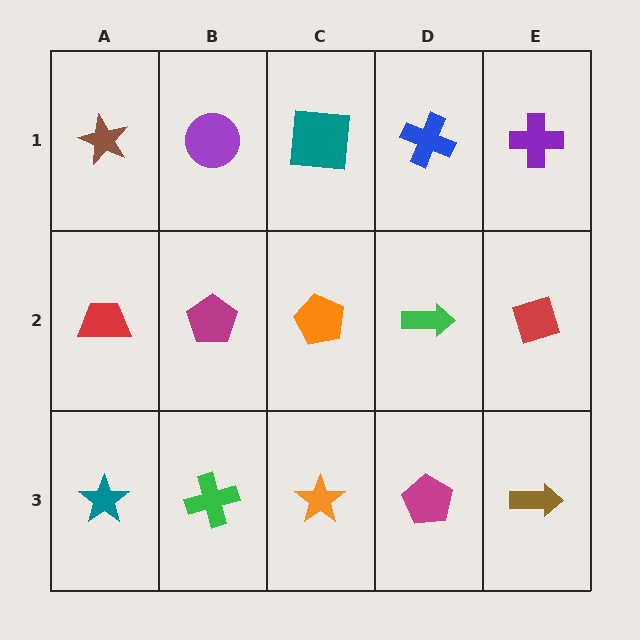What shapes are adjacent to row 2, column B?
A purple circle (row 1, column B), a green cross (row 3, column B), a red trapezoid (row 2, column A), an orange pentagon (row 2, column C).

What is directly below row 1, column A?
A red trapezoid.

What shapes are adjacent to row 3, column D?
A green arrow (row 2, column D), an orange star (row 3, column C), a brown arrow (row 3, column E).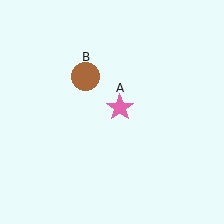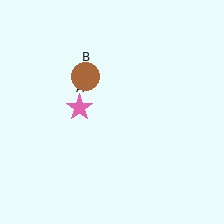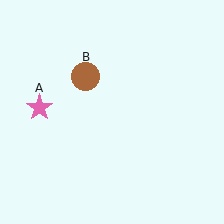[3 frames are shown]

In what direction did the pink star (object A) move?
The pink star (object A) moved left.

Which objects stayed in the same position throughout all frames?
Brown circle (object B) remained stationary.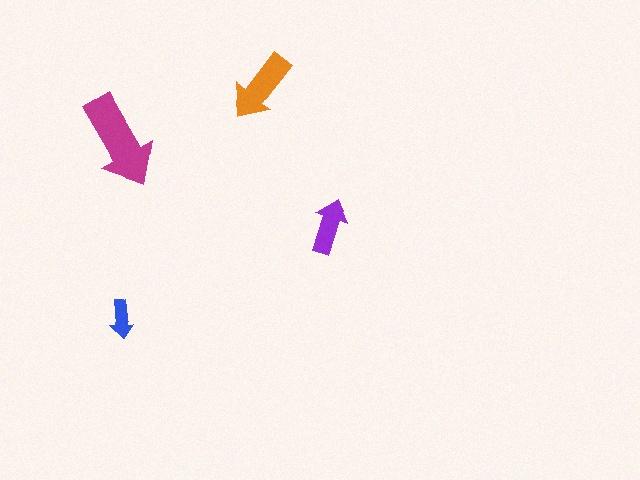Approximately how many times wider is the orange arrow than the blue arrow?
About 2 times wider.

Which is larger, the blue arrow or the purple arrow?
The purple one.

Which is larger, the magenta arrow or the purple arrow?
The magenta one.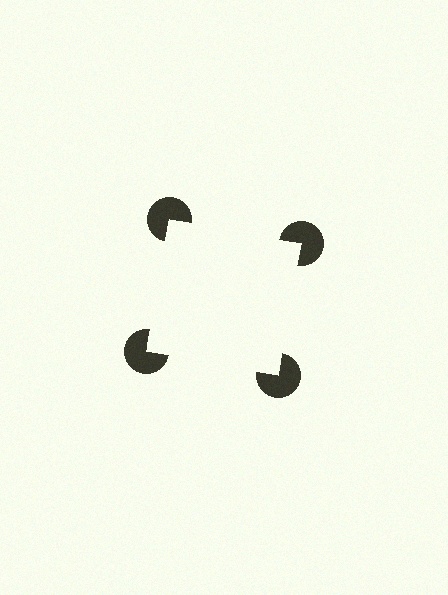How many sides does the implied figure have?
4 sides.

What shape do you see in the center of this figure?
An illusory square — its edges are inferred from the aligned wedge cuts in the pac-man discs, not physically drawn.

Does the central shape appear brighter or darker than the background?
It typically appears slightly brighter than the background, even though no actual brightness change is drawn.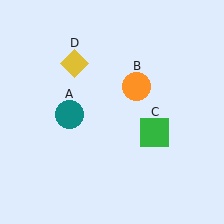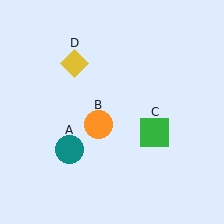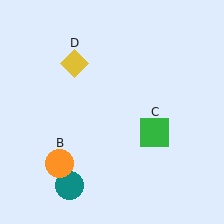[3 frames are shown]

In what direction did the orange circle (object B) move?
The orange circle (object B) moved down and to the left.